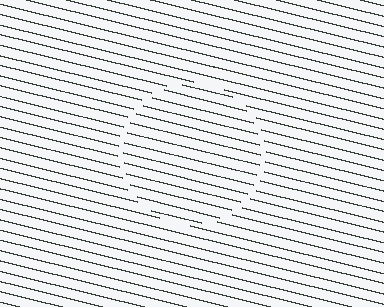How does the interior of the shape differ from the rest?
The interior of the shape contains the same grating, shifted by half a period — the contour is defined by the phase discontinuity where line-ends from the inner and outer gratings abut.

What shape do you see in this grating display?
An illusory circle. The interior of the shape contains the same grating, shifted by half a period — the contour is defined by the phase discontinuity where line-ends from the inner and outer gratings abut.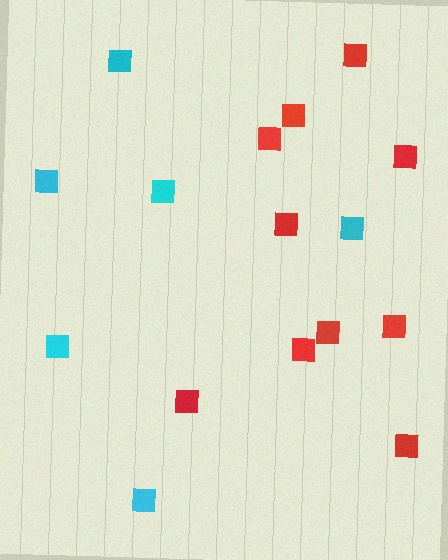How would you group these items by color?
There are 2 groups: one group of cyan squares (6) and one group of red squares (10).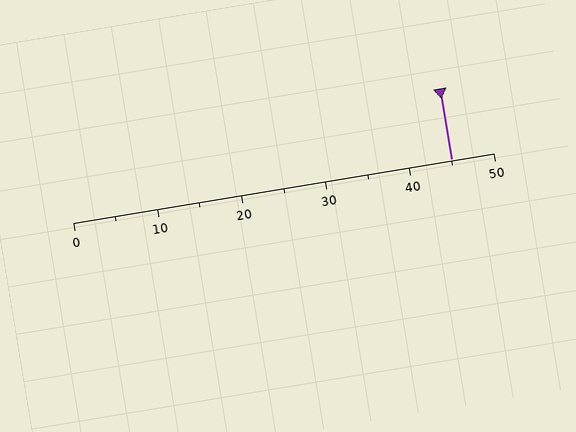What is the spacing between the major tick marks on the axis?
The major ticks are spaced 10 apart.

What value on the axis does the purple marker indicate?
The marker indicates approximately 45.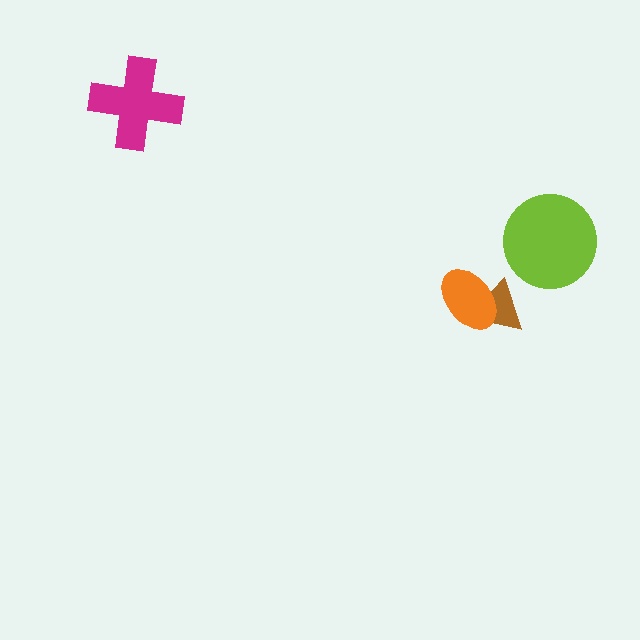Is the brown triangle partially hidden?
Yes, it is partially covered by another shape.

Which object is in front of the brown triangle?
The orange ellipse is in front of the brown triangle.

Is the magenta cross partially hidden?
No, no other shape covers it.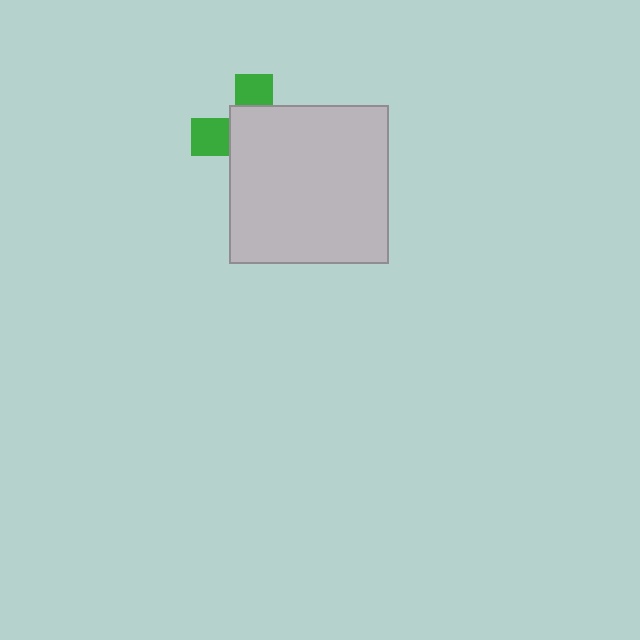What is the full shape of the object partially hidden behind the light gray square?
The partially hidden object is a green cross.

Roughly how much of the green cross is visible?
A small part of it is visible (roughly 33%).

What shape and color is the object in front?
The object in front is a light gray square.